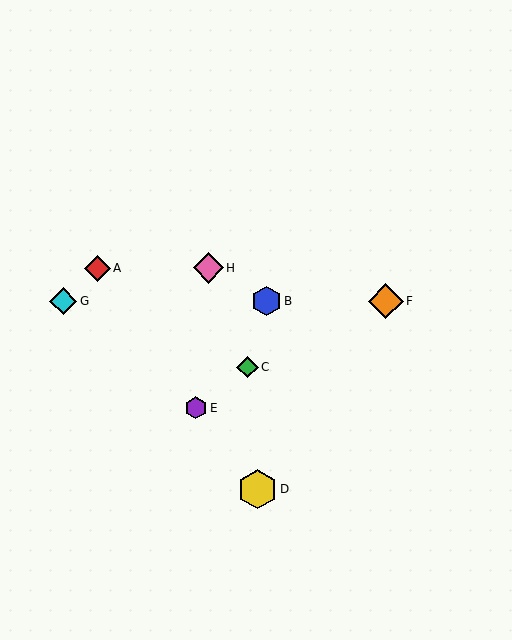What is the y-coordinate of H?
Object H is at y≈268.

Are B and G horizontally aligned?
Yes, both are at y≈301.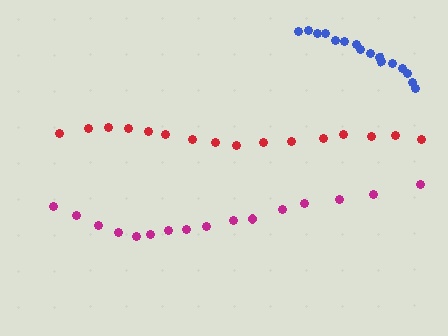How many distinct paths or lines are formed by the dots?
There are 3 distinct paths.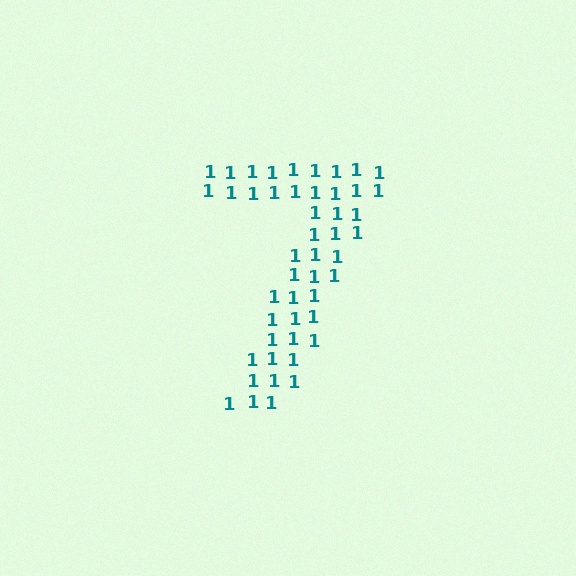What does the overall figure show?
The overall figure shows the digit 7.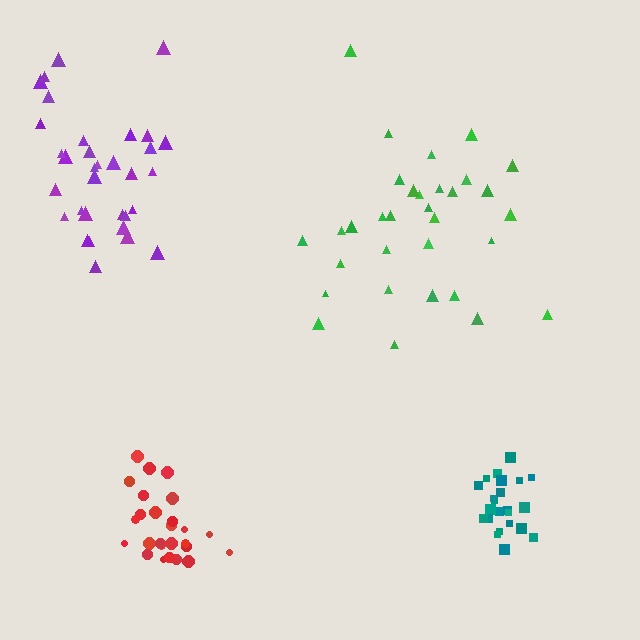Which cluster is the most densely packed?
Teal.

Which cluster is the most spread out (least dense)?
Green.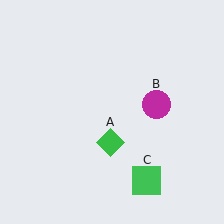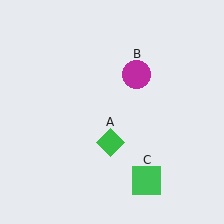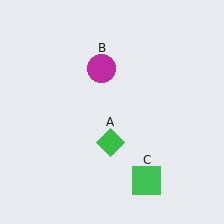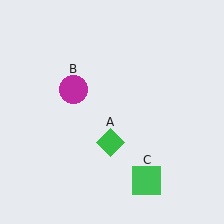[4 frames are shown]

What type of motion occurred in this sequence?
The magenta circle (object B) rotated counterclockwise around the center of the scene.